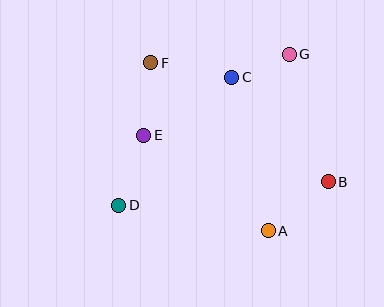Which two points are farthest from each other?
Points D and G are farthest from each other.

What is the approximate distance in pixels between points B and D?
The distance between B and D is approximately 211 pixels.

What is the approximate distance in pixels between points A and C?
The distance between A and C is approximately 157 pixels.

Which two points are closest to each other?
Points C and G are closest to each other.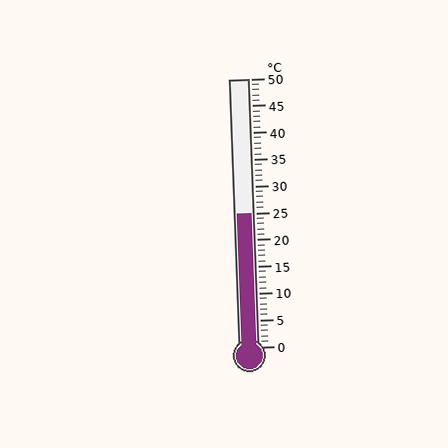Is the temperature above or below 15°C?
The temperature is above 15°C.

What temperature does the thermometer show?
The thermometer shows approximately 25°C.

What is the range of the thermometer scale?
The thermometer scale ranges from 0°C to 50°C.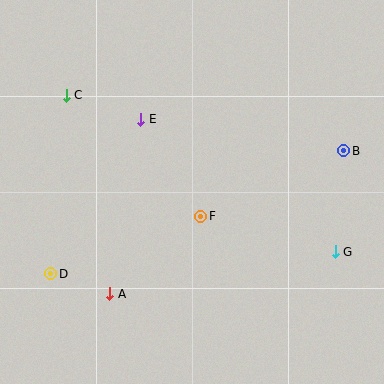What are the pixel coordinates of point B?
Point B is at (344, 151).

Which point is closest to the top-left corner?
Point C is closest to the top-left corner.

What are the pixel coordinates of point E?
Point E is at (141, 119).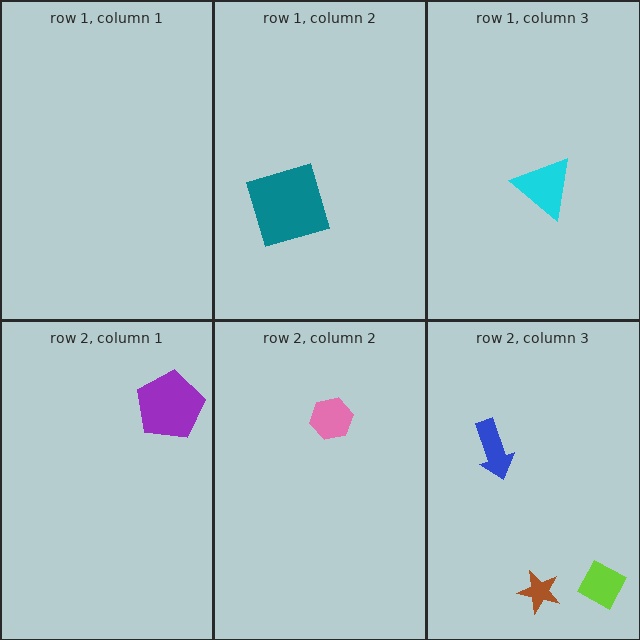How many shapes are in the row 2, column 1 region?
1.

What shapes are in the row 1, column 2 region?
The teal square.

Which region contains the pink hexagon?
The row 2, column 2 region.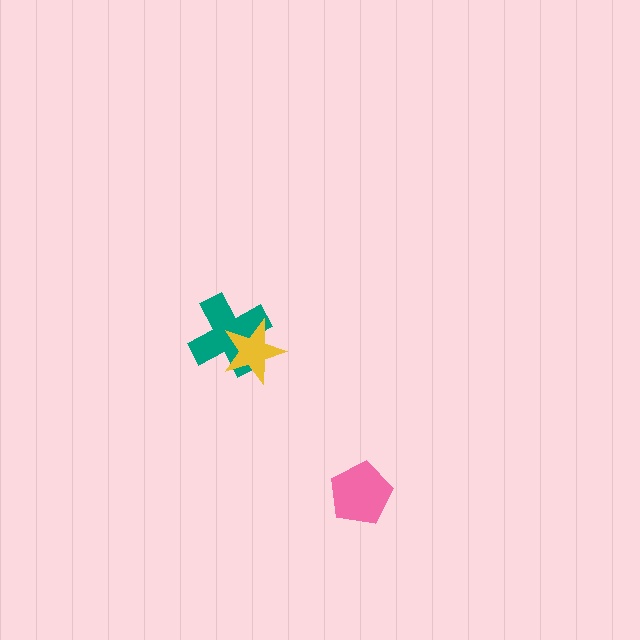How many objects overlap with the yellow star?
1 object overlaps with the yellow star.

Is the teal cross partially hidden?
Yes, it is partially covered by another shape.